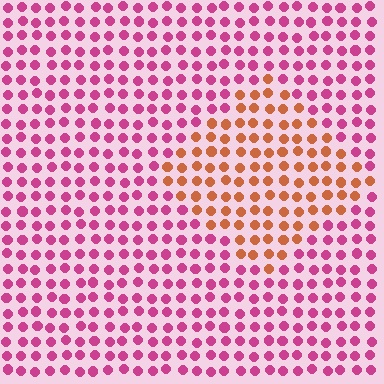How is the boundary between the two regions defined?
The boundary is defined purely by a slight shift in hue (about 52 degrees). Spacing, size, and orientation are identical on both sides.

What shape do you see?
I see a diamond.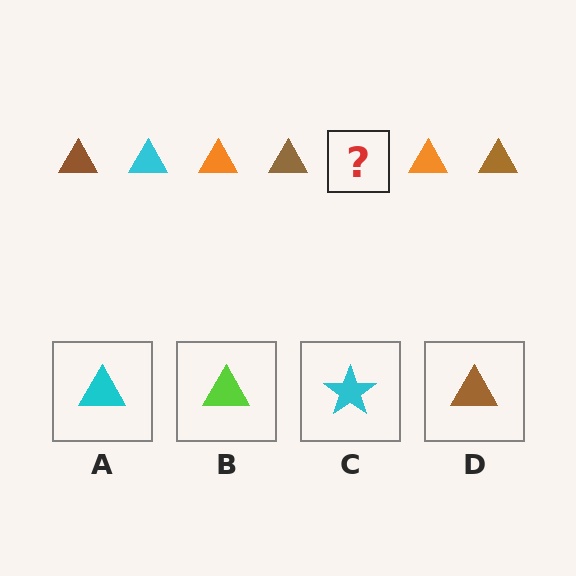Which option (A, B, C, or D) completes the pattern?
A.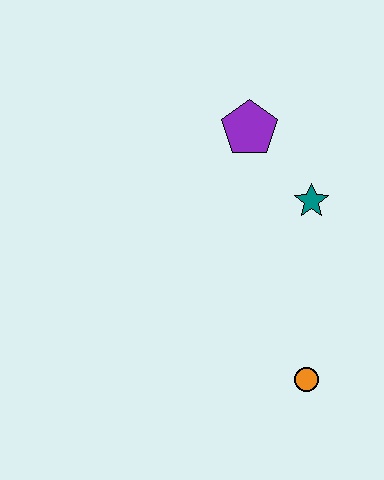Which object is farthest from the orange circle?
The purple pentagon is farthest from the orange circle.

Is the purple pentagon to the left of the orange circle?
Yes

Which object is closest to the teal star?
The purple pentagon is closest to the teal star.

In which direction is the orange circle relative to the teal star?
The orange circle is below the teal star.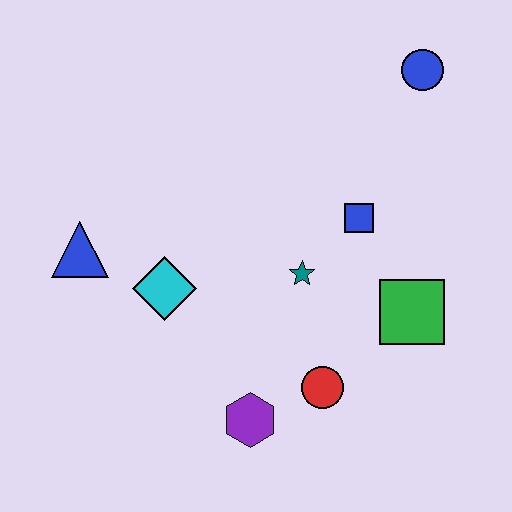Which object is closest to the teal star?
The blue square is closest to the teal star.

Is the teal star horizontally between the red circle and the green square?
No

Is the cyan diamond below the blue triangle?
Yes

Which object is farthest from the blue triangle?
The blue circle is farthest from the blue triangle.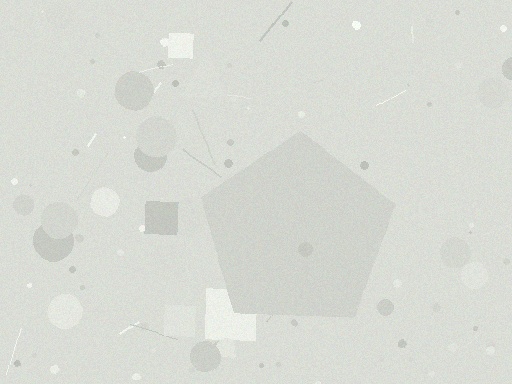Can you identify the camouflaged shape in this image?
The camouflaged shape is a pentagon.